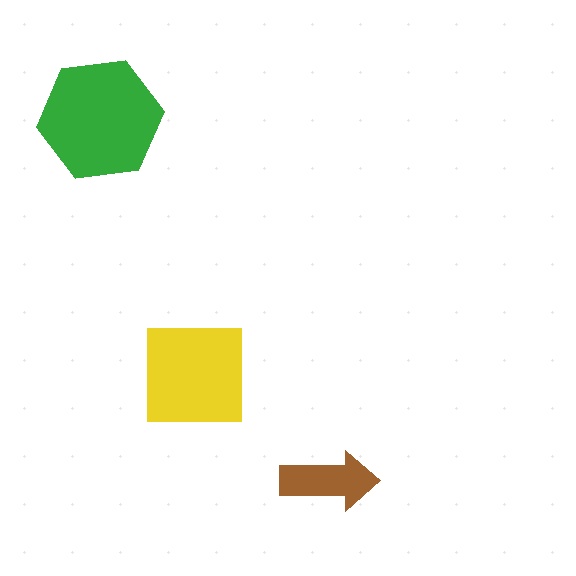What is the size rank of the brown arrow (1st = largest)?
3rd.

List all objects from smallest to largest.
The brown arrow, the yellow square, the green hexagon.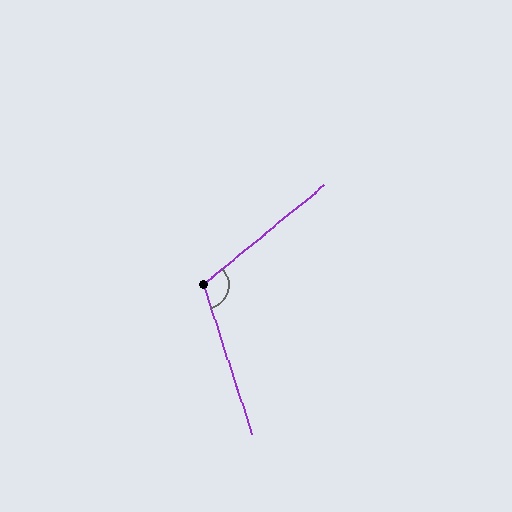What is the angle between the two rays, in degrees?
Approximately 112 degrees.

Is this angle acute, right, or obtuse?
It is obtuse.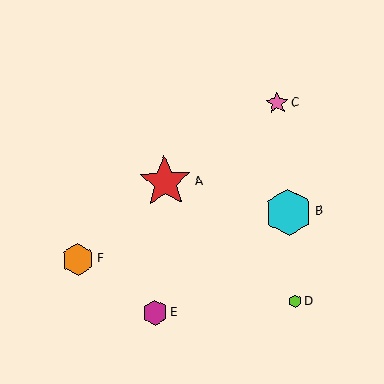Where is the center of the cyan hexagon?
The center of the cyan hexagon is at (289, 212).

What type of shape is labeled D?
Shape D is a lime hexagon.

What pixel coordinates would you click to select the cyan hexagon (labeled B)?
Click at (289, 212) to select the cyan hexagon B.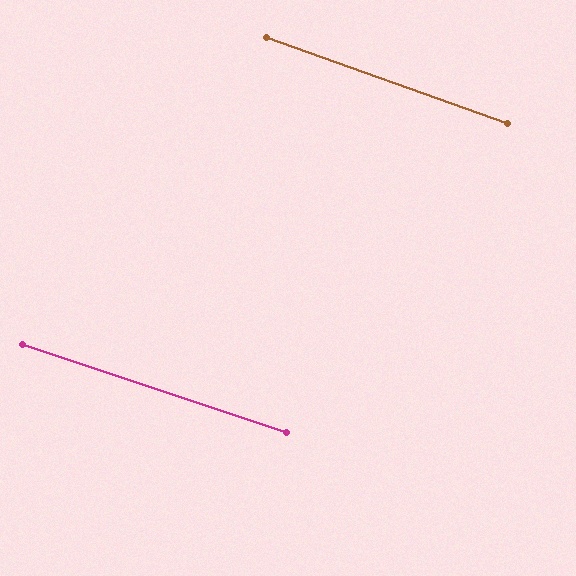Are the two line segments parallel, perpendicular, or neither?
Parallel — their directions differ by only 1.2°.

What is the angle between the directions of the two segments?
Approximately 1 degree.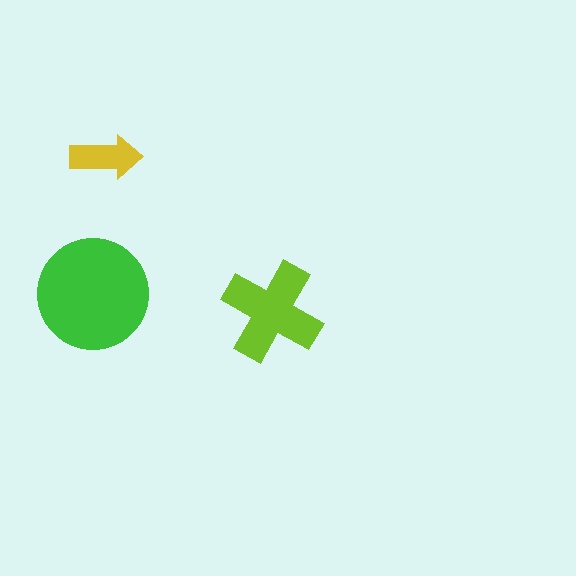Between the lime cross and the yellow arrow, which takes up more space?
The lime cross.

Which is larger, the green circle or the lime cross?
The green circle.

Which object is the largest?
The green circle.